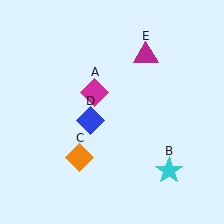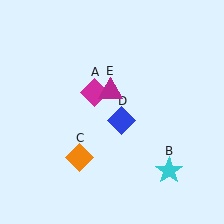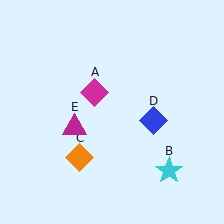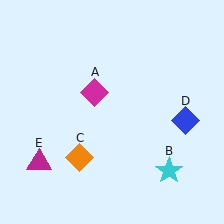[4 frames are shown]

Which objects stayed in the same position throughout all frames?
Magenta diamond (object A) and cyan star (object B) and orange diamond (object C) remained stationary.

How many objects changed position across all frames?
2 objects changed position: blue diamond (object D), magenta triangle (object E).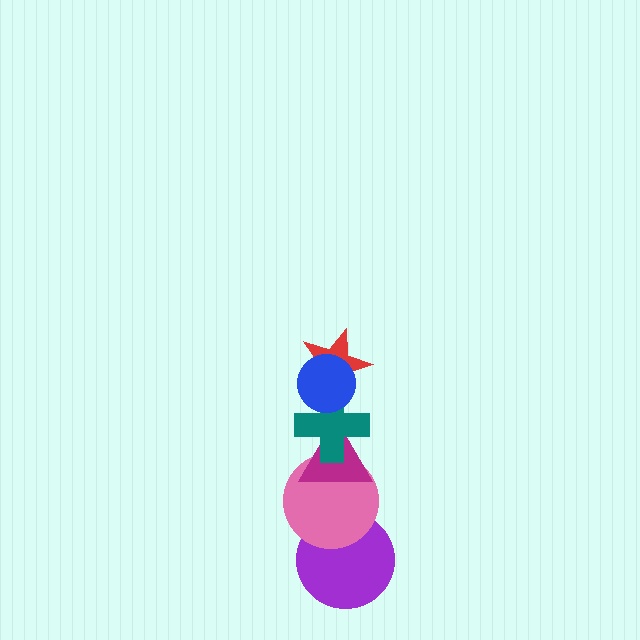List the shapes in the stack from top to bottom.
From top to bottom: the blue circle, the red star, the teal cross, the magenta triangle, the pink circle, the purple circle.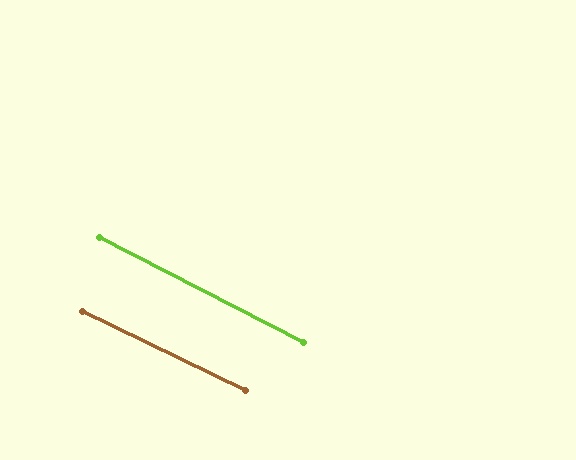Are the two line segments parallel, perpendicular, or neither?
Parallel — their directions differ by only 1.2°.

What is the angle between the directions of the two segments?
Approximately 1 degree.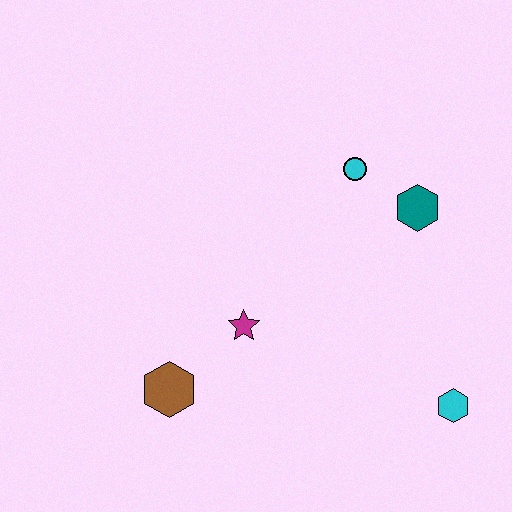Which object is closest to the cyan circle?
The teal hexagon is closest to the cyan circle.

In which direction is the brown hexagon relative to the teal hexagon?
The brown hexagon is to the left of the teal hexagon.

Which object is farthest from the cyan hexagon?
The brown hexagon is farthest from the cyan hexagon.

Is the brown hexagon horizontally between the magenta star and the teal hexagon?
No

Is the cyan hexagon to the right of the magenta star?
Yes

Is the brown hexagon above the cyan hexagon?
Yes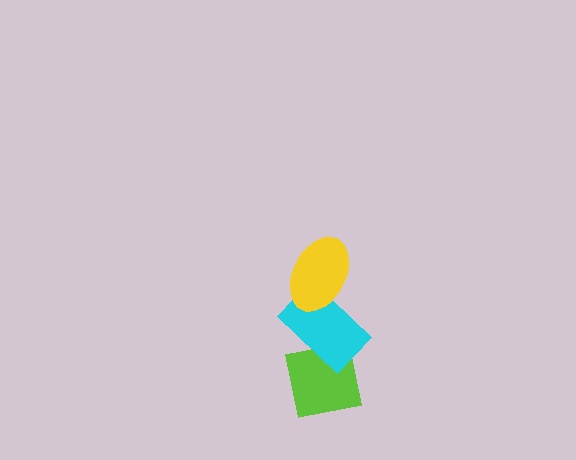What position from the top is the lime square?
The lime square is 3rd from the top.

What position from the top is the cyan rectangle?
The cyan rectangle is 2nd from the top.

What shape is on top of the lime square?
The cyan rectangle is on top of the lime square.